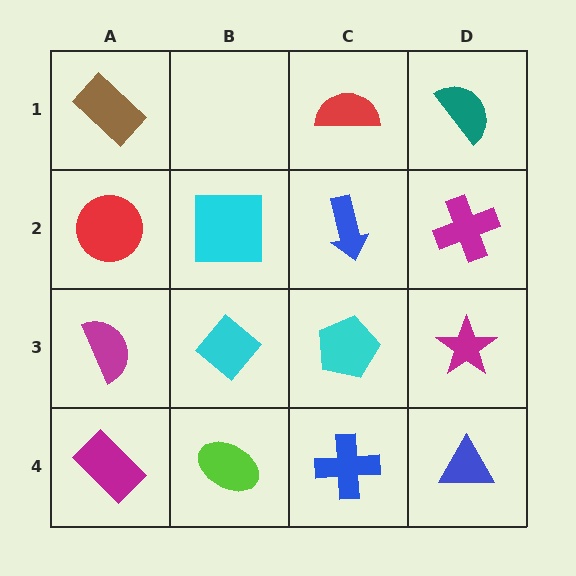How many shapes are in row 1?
3 shapes.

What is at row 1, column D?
A teal semicircle.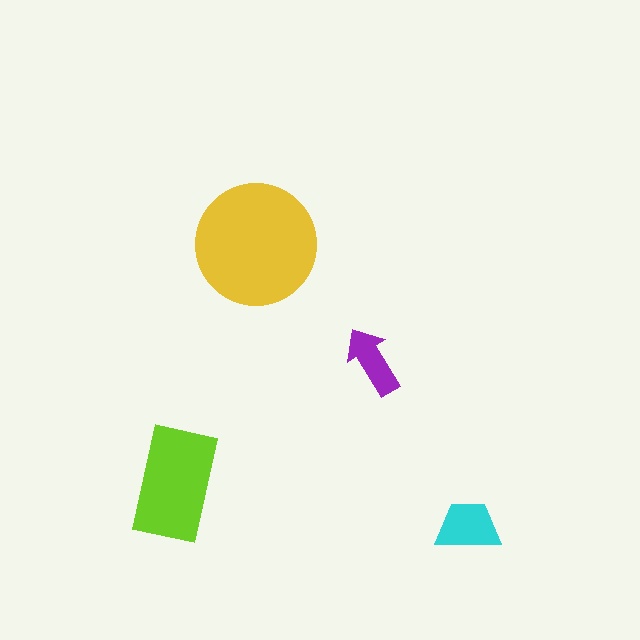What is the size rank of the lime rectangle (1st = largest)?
2nd.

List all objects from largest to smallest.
The yellow circle, the lime rectangle, the cyan trapezoid, the purple arrow.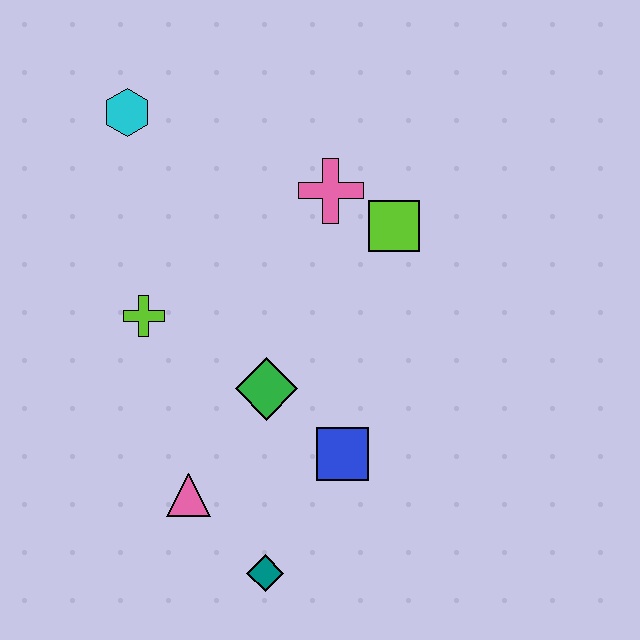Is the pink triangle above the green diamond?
No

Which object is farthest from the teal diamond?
The cyan hexagon is farthest from the teal diamond.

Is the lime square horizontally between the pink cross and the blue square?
No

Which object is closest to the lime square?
The pink cross is closest to the lime square.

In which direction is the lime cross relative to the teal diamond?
The lime cross is above the teal diamond.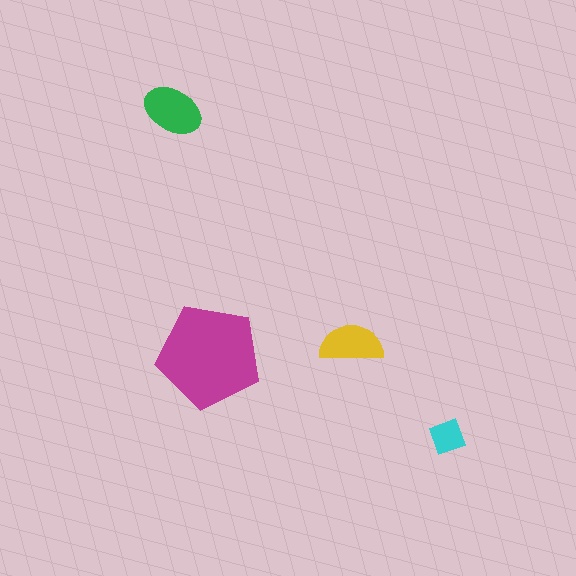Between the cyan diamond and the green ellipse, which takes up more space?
The green ellipse.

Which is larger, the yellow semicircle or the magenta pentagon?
The magenta pentagon.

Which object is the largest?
The magenta pentagon.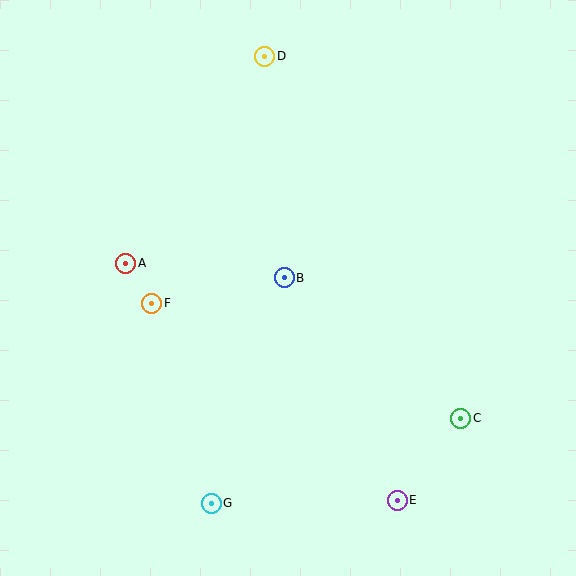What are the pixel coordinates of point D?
Point D is at (265, 56).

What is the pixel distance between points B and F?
The distance between B and F is 135 pixels.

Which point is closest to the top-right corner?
Point D is closest to the top-right corner.